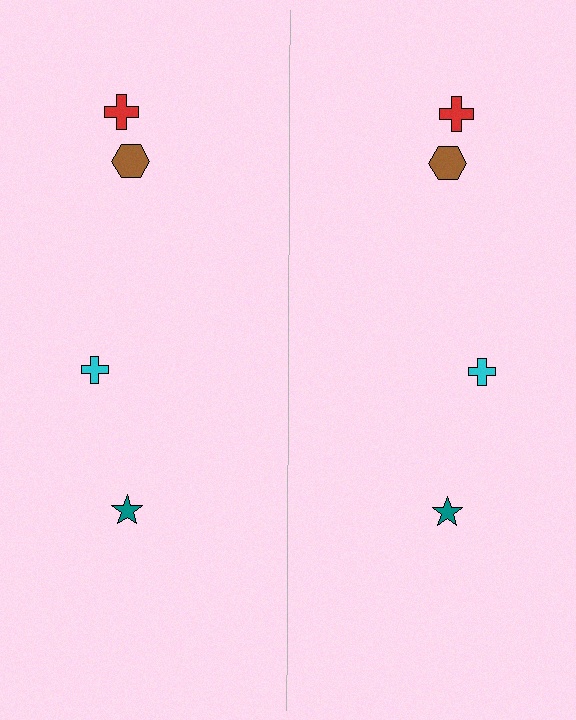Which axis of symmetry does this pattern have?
The pattern has a vertical axis of symmetry running through the center of the image.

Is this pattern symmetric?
Yes, this pattern has bilateral (reflection) symmetry.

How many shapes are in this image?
There are 8 shapes in this image.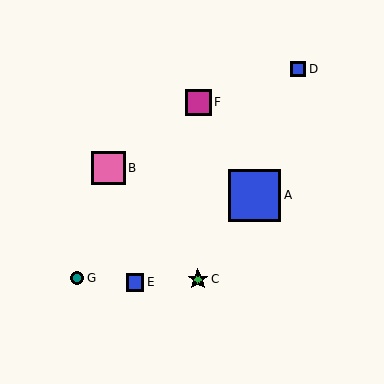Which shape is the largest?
The blue square (labeled A) is the largest.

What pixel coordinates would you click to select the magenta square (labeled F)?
Click at (198, 102) to select the magenta square F.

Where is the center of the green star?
The center of the green star is at (198, 279).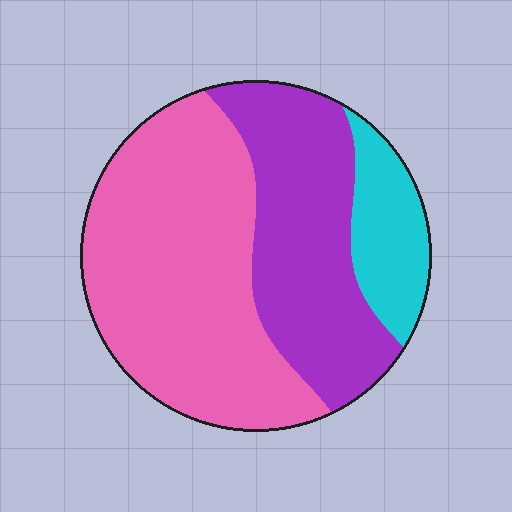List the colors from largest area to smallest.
From largest to smallest: pink, purple, cyan.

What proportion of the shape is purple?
Purple takes up about one third (1/3) of the shape.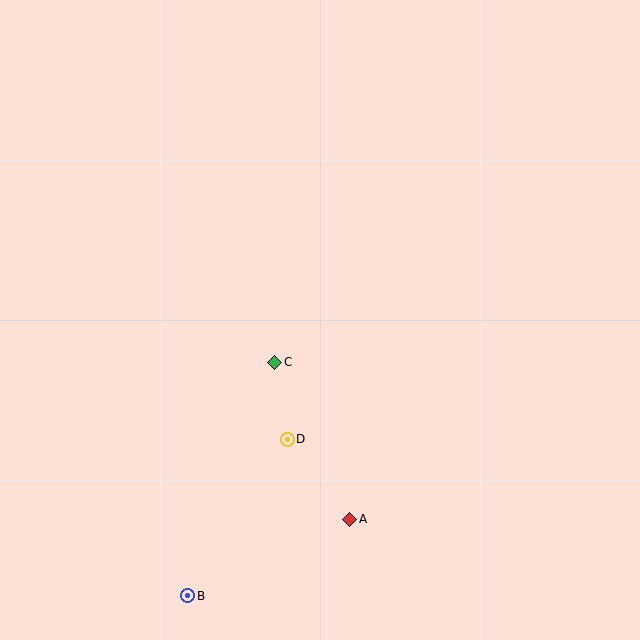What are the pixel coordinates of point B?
Point B is at (188, 596).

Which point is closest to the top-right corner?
Point C is closest to the top-right corner.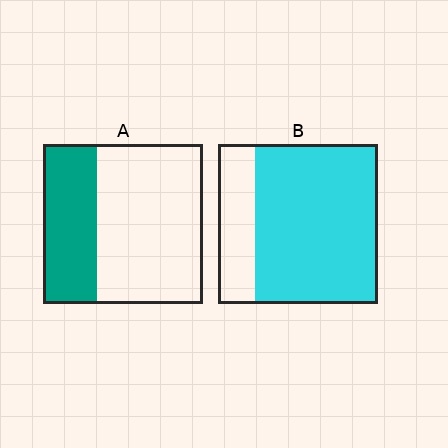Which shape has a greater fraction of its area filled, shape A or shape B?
Shape B.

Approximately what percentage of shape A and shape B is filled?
A is approximately 35% and B is approximately 75%.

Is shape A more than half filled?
No.